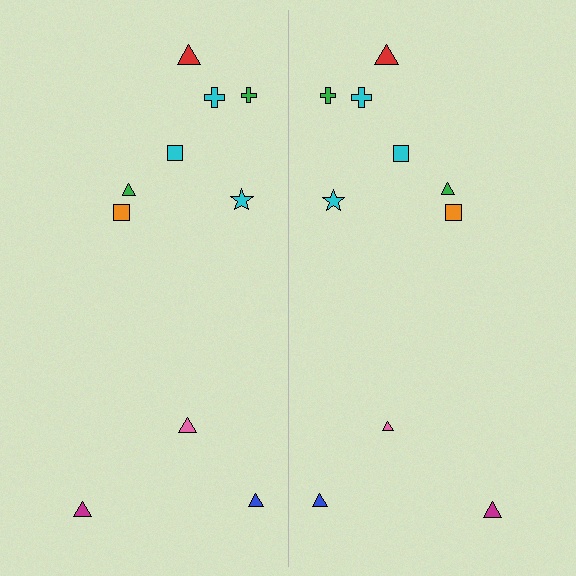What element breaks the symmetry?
The pink triangle on the right side has a different size than its mirror counterpart.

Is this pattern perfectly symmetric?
No, the pattern is not perfectly symmetric. The pink triangle on the right side has a different size than its mirror counterpart.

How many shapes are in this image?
There are 20 shapes in this image.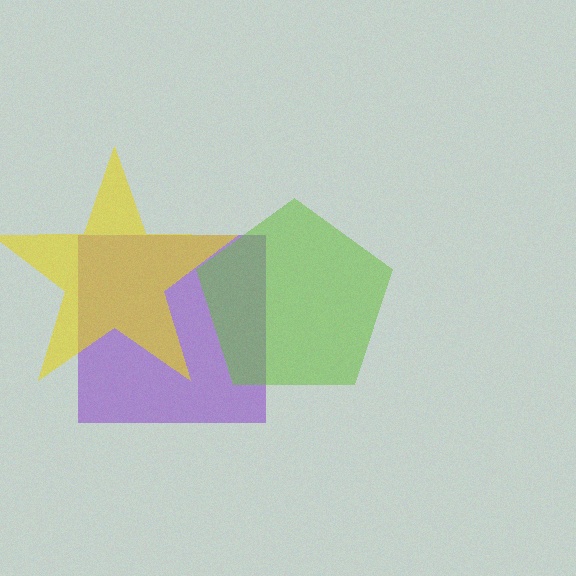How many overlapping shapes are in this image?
There are 3 overlapping shapes in the image.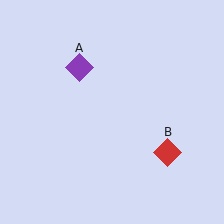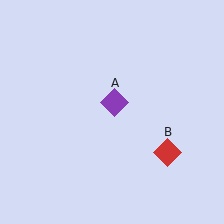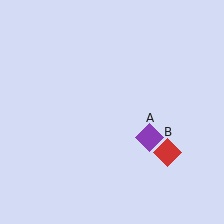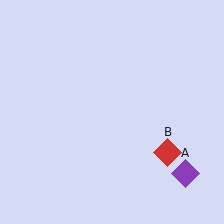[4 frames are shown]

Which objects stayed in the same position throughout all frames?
Red diamond (object B) remained stationary.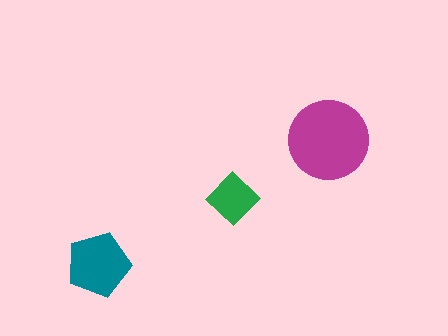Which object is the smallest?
The green diamond.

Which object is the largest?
The magenta circle.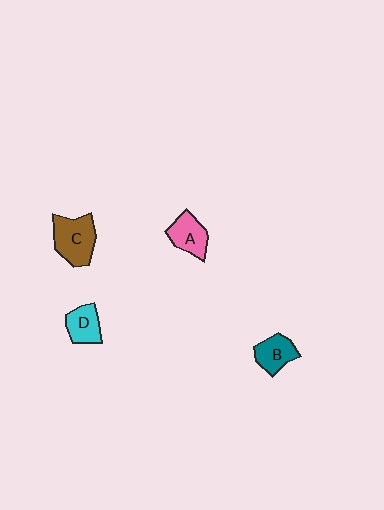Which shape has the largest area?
Shape C (brown).